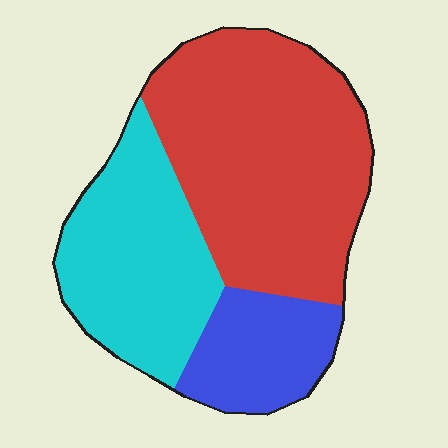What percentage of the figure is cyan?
Cyan takes up between a sixth and a third of the figure.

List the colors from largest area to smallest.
From largest to smallest: red, cyan, blue.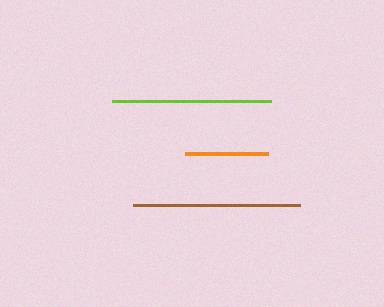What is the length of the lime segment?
The lime segment is approximately 159 pixels long.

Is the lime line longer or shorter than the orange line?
The lime line is longer than the orange line.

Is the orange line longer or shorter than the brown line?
The brown line is longer than the orange line.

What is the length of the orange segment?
The orange segment is approximately 83 pixels long.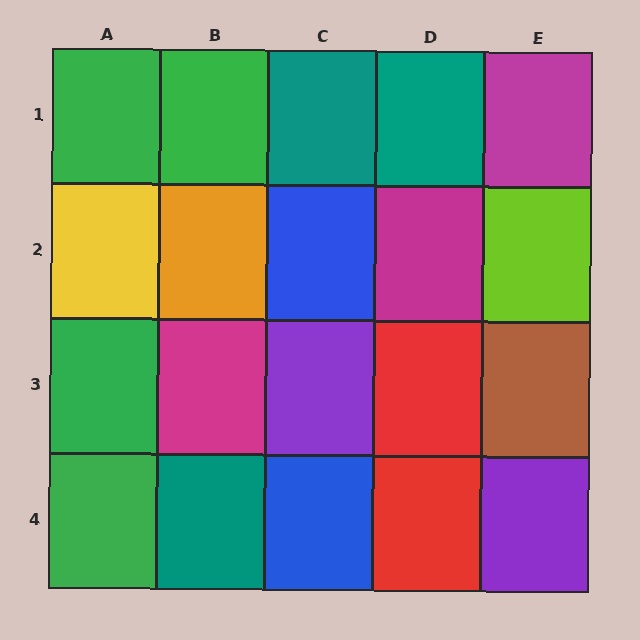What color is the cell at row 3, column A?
Green.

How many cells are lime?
1 cell is lime.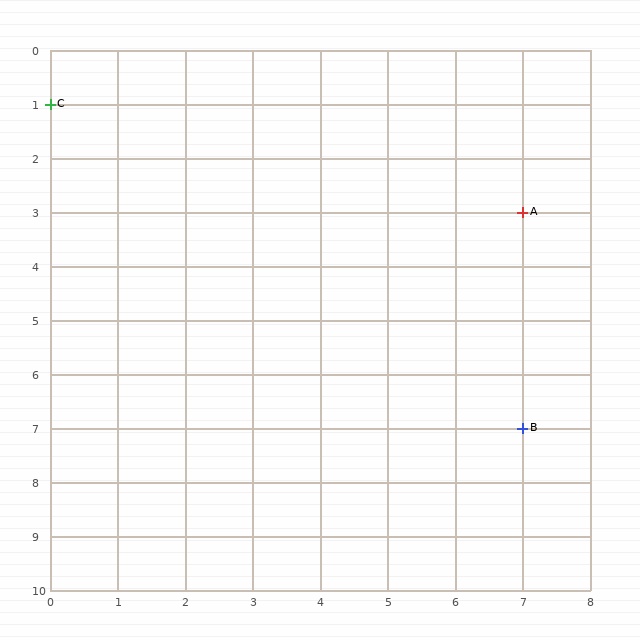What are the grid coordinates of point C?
Point C is at grid coordinates (0, 1).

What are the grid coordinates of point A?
Point A is at grid coordinates (7, 3).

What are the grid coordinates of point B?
Point B is at grid coordinates (7, 7).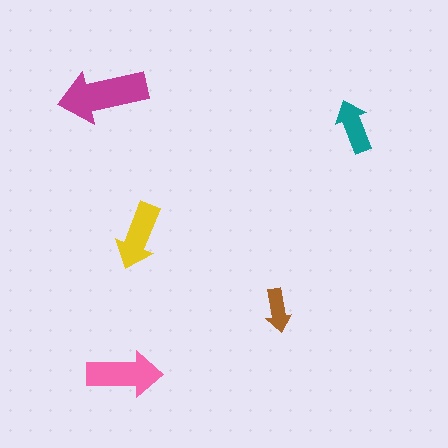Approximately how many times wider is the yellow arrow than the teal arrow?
About 1.5 times wider.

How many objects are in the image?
There are 5 objects in the image.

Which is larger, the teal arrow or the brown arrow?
The teal one.